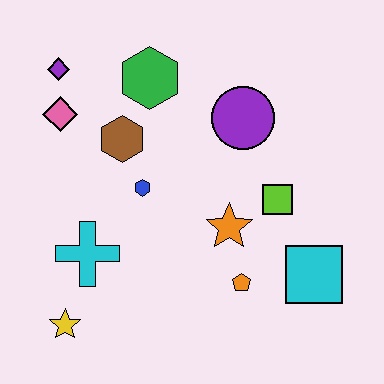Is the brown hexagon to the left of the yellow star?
No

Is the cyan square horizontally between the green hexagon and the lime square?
No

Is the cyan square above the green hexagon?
No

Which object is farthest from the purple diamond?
The cyan square is farthest from the purple diamond.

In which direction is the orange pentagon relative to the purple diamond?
The orange pentagon is below the purple diamond.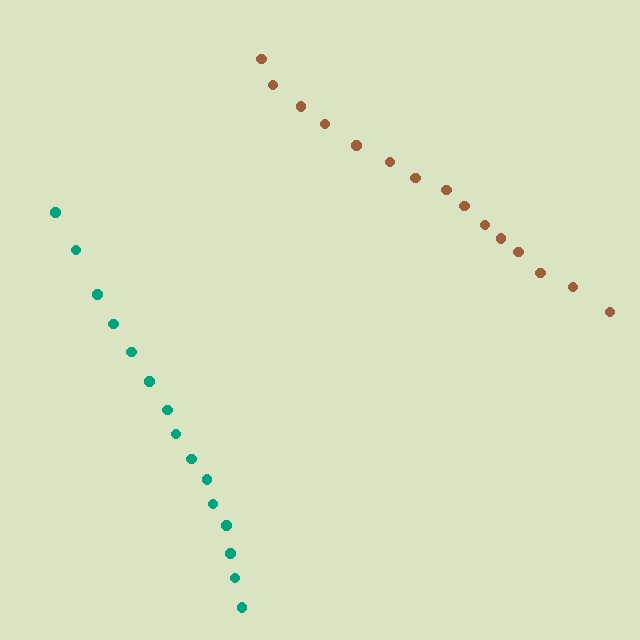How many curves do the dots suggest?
There are 2 distinct paths.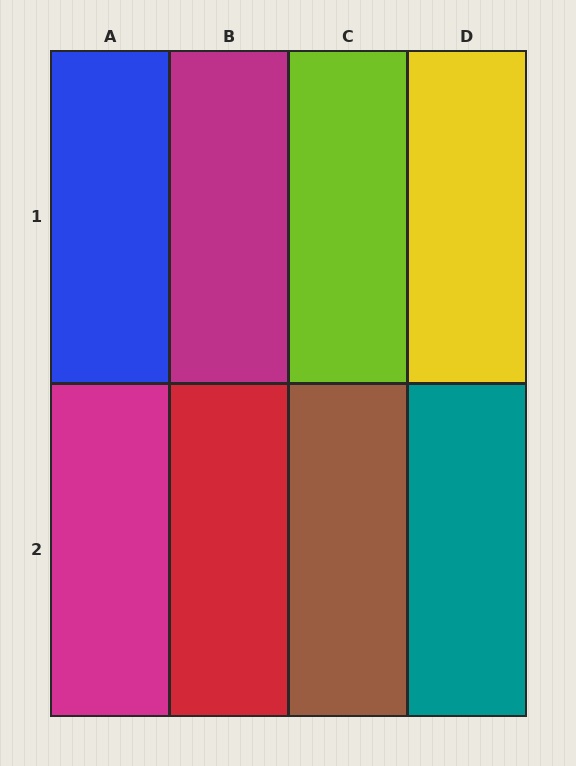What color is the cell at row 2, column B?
Red.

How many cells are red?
1 cell is red.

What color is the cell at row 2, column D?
Teal.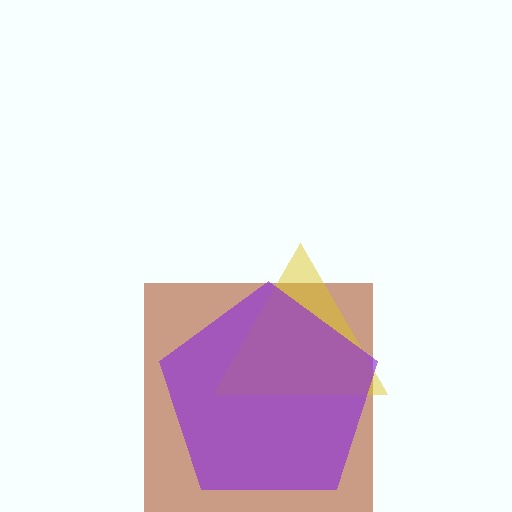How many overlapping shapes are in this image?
There are 3 overlapping shapes in the image.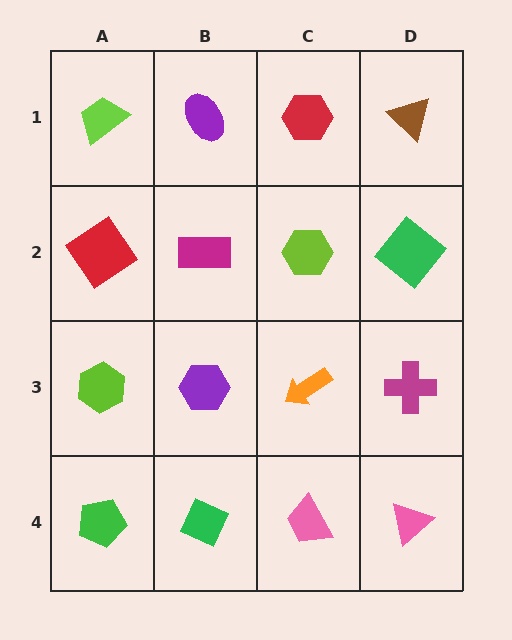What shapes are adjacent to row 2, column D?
A brown triangle (row 1, column D), a magenta cross (row 3, column D), a lime hexagon (row 2, column C).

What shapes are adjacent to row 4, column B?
A purple hexagon (row 3, column B), a green pentagon (row 4, column A), a pink trapezoid (row 4, column C).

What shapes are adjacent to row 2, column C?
A red hexagon (row 1, column C), an orange arrow (row 3, column C), a magenta rectangle (row 2, column B), a green diamond (row 2, column D).